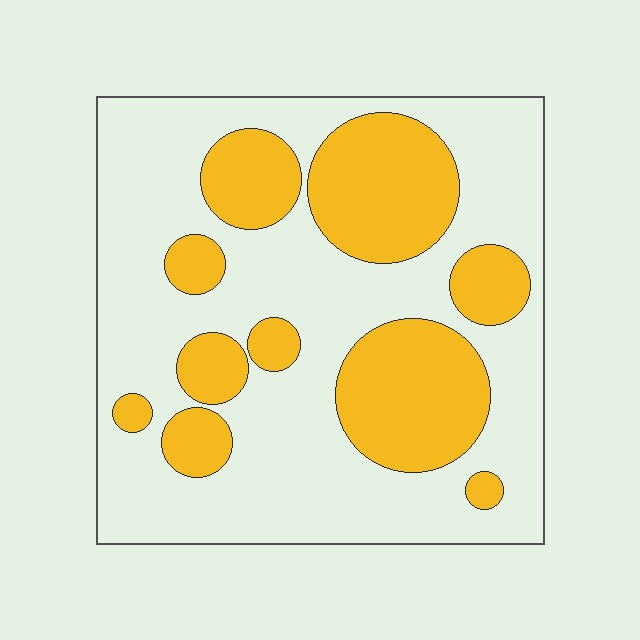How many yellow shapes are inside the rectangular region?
10.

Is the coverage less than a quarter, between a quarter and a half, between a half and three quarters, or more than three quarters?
Between a quarter and a half.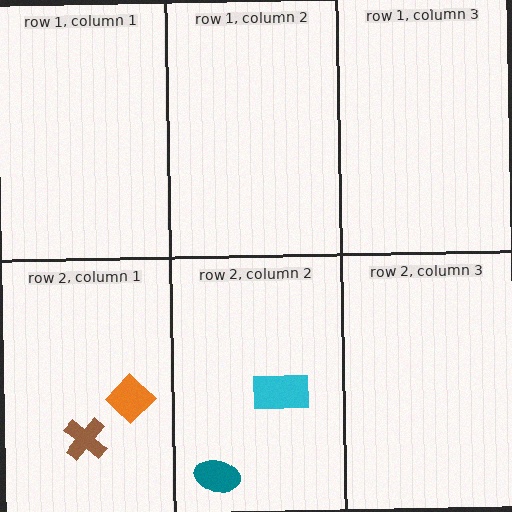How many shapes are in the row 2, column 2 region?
2.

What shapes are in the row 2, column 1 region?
The brown cross, the orange diamond.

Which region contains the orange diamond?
The row 2, column 1 region.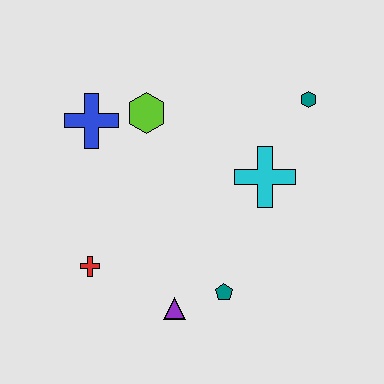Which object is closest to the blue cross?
The lime hexagon is closest to the blue cross.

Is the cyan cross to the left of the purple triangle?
No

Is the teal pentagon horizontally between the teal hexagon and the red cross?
Yes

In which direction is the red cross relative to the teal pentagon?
The red cross is to the left of the teal pentagon.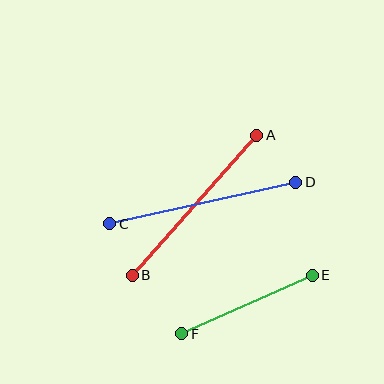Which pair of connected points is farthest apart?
Points C and D are farthest apart.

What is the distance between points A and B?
The distance is approximately 187 pixels.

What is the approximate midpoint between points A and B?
The midpoint is at approximately (195, 205) pixels.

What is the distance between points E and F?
The distance is approximately 143 pixels.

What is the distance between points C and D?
The distance is approximately 190 pixels.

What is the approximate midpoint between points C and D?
The midpoint is at approximately (203, 203) pixels.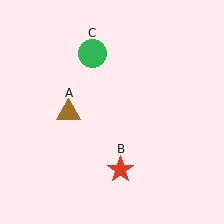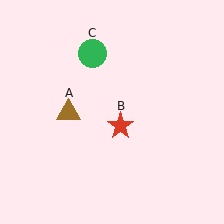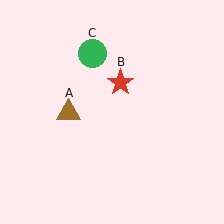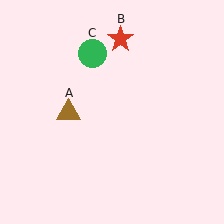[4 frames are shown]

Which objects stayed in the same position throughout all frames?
Brown triangle (object A) and green circle (object C) remained stationary.